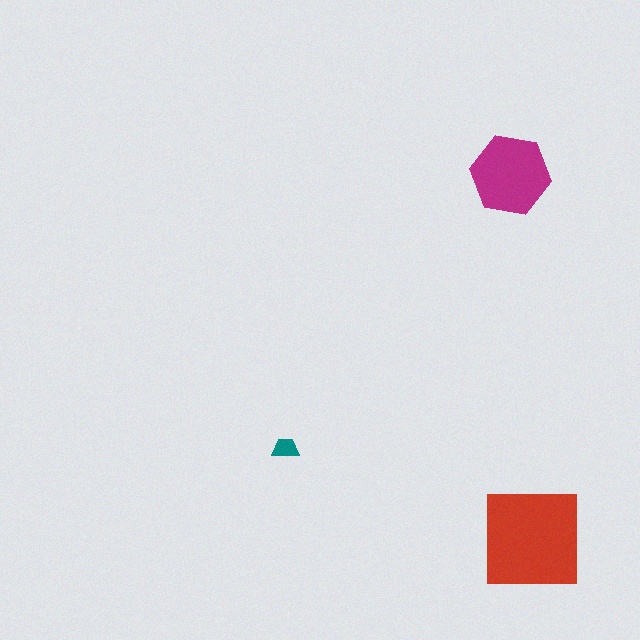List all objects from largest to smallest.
The red square, the magenta hexagon, the teal trapezoid.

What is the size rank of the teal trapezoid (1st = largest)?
3rd.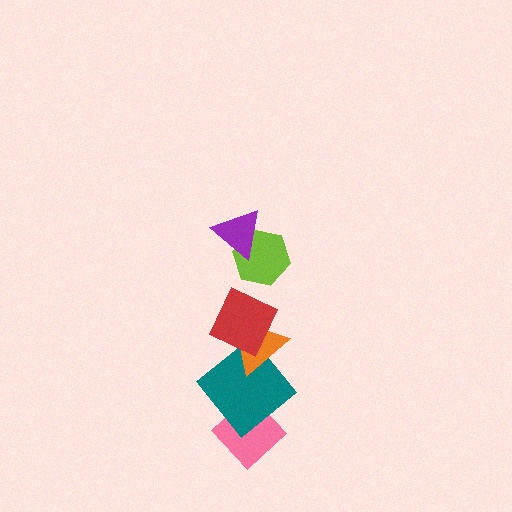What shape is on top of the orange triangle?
The red square is on top of the orange triangle.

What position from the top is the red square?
The red square is 3rd from the top.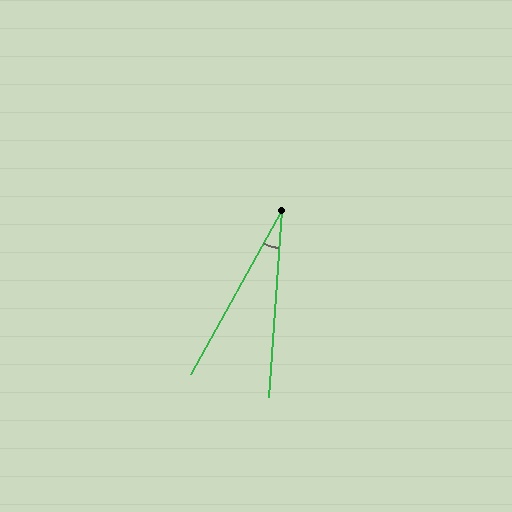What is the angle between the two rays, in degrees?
Approximately 25 degrees.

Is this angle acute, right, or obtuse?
It is acute.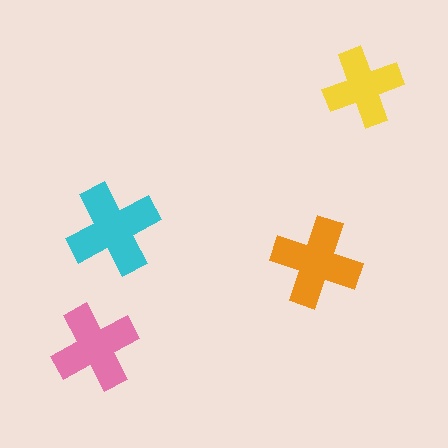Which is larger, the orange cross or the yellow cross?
The orange one.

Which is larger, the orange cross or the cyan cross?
The cyan one.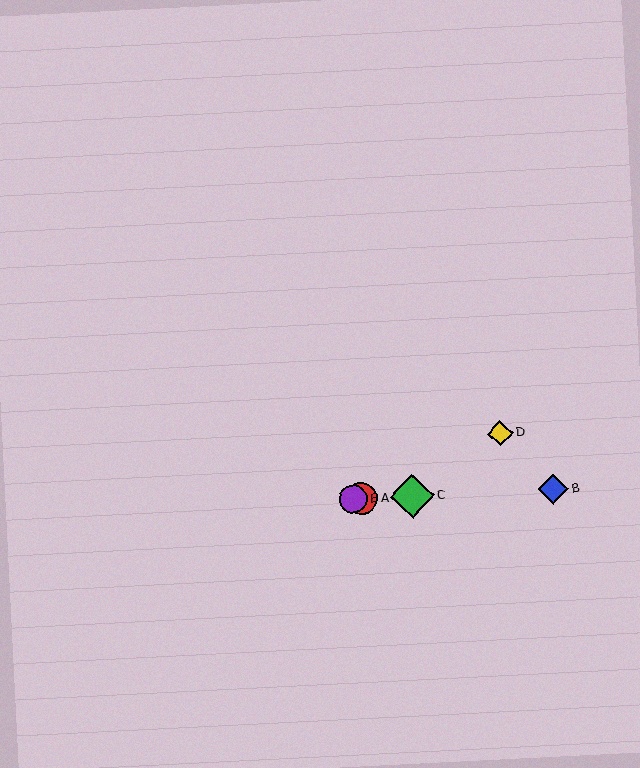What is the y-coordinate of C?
Object C is at y≈496.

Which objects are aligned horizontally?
Objects A, B, C, E are aligned horizontally.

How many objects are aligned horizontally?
4 objects (A, B, C, E) are aligned horizontally.